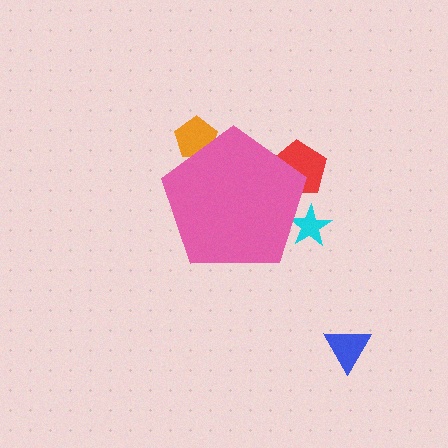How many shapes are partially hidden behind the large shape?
3 shapes are partially hidden.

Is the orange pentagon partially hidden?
Yes, the orange pentagon is partially hidden behind the pink pentagon.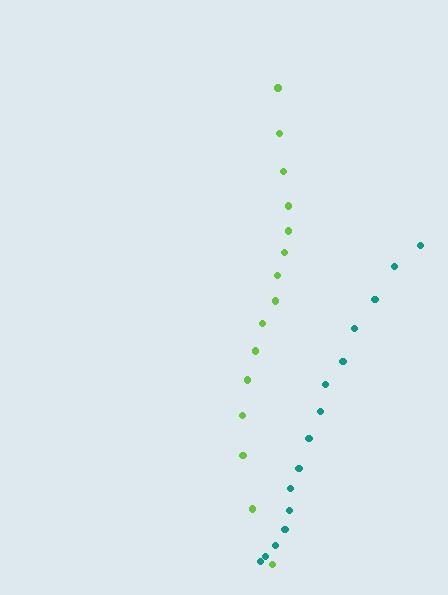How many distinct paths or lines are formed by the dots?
There are 2 distinct paths.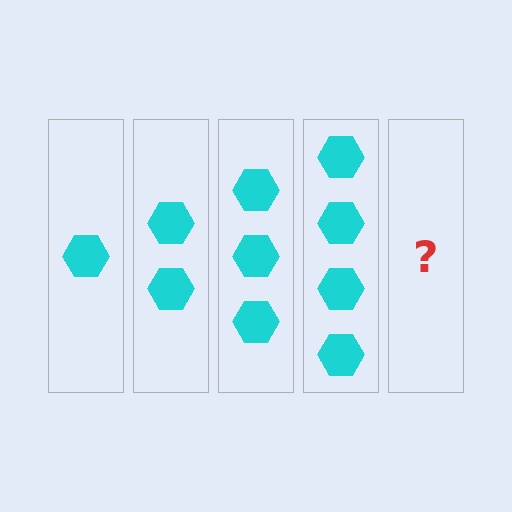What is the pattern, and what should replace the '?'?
The pattern is that each step adds one more hexagon. The '?' should be 5 hexagons.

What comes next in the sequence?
The next element should be 5 hexagons.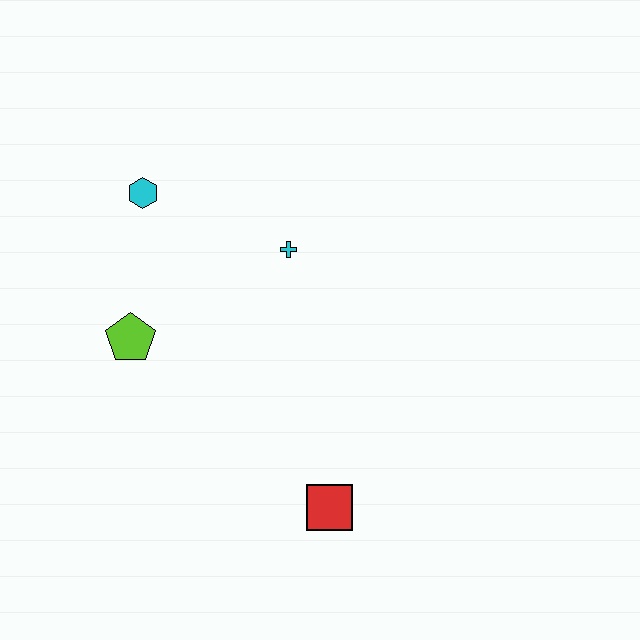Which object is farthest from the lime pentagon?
The red square is farthest from the lime pentagon.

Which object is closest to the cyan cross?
The cyan hexagon is closest to the cyan cross.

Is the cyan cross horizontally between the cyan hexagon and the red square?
Yes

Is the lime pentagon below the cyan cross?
Yes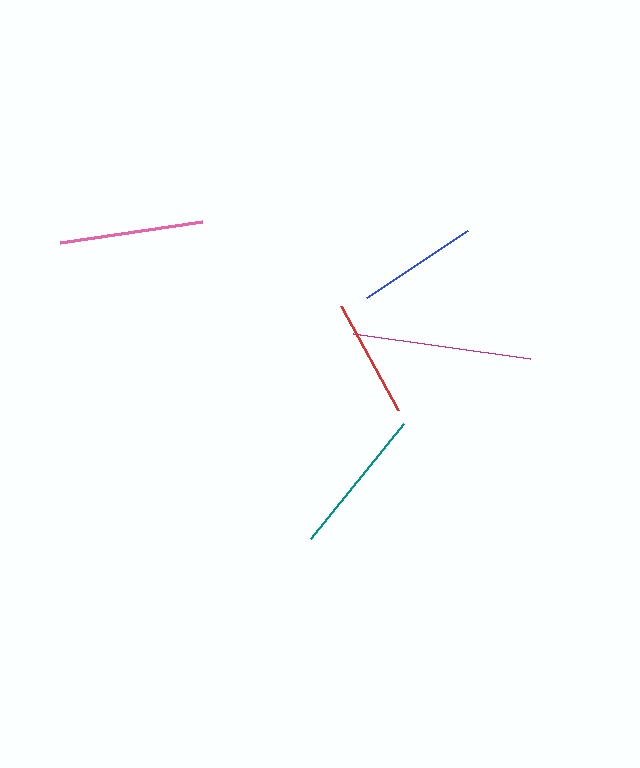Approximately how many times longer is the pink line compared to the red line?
The pink line is approximately 1.2 times the length of the red line.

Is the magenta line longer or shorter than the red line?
The magenta line is longer than the red line.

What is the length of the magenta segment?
The magenta segment is approximately 178 pixels long.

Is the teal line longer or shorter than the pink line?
The teal line is longer than the pink line.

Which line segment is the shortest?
The red line is the shortest at approximately 118 pixels.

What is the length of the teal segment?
The teal segment is approximately 148 pixels long.